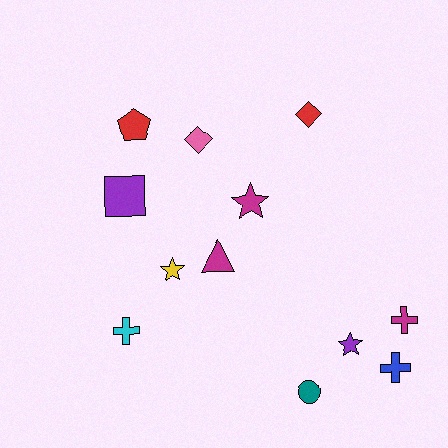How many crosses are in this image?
There are 3 crosses.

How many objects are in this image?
There are 12 objects.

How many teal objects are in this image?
There is 1 teal object.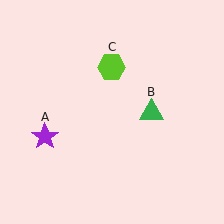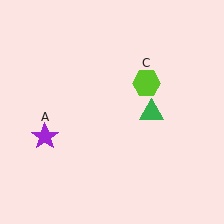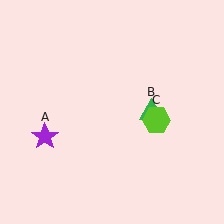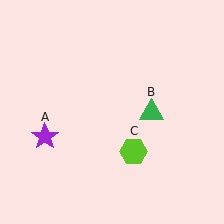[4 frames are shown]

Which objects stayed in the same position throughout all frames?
Purple star (object A) and green triangle (object B) remained stationary.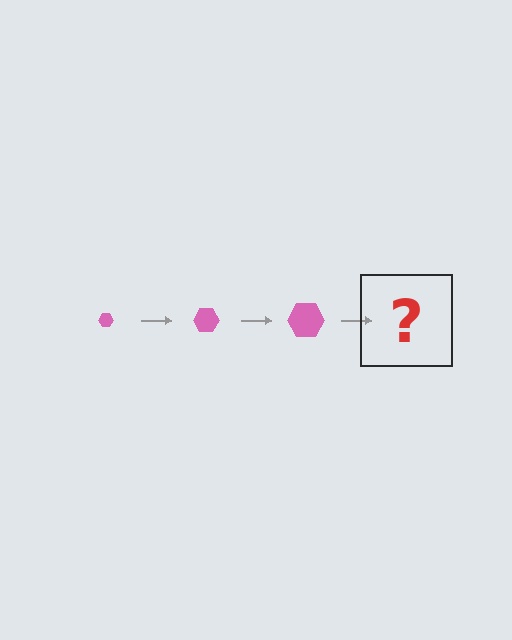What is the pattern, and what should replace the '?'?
The pattern is that the hexagon gets progressively larger each step. The '?' should be a pink hexagon, larger than the previous one.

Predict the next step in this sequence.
The next step is a pink hexagon, larger than the previous one.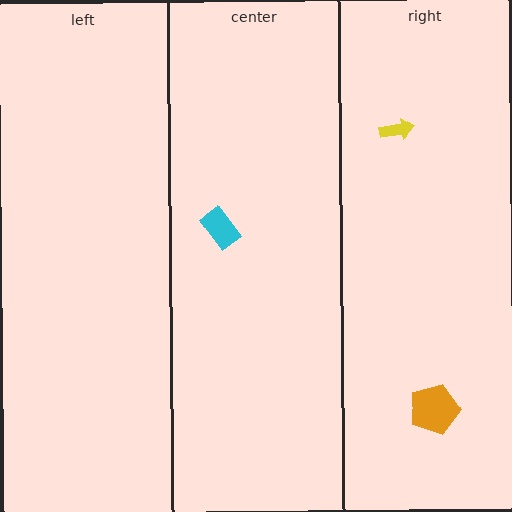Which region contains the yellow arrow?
The right region.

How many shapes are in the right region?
2.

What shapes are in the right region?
The orange pentagon, the yellow arrow.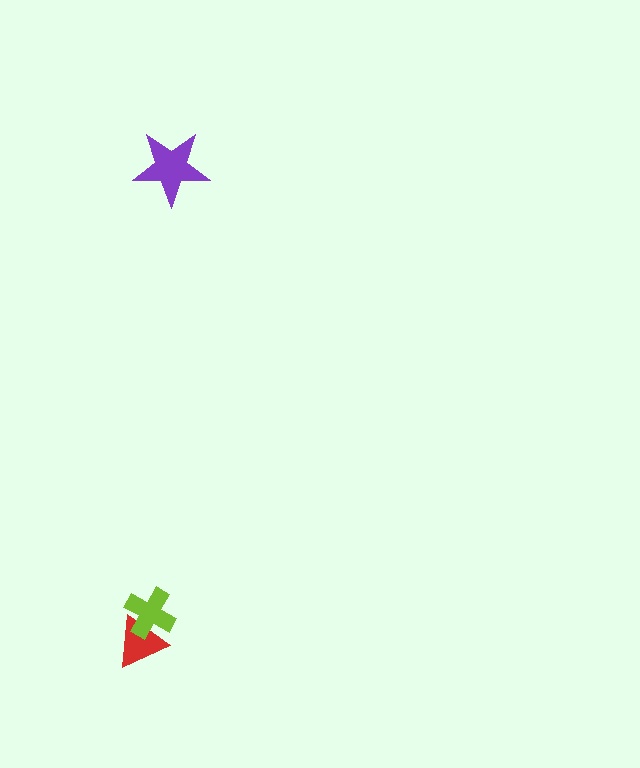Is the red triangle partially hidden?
Yes, it is partially covered by another shape.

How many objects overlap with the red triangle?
1 object overlaps with the red triangle.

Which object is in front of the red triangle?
The lime cross is in front of the red triangle.